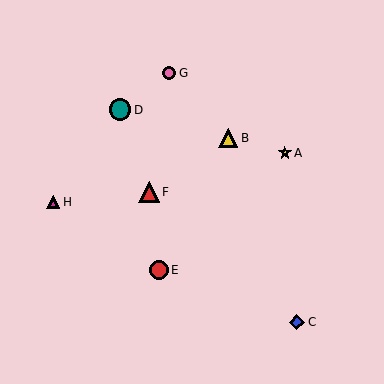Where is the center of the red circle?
The center of the red circle is at (159, 270).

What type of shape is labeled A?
Shape A is a yellow star.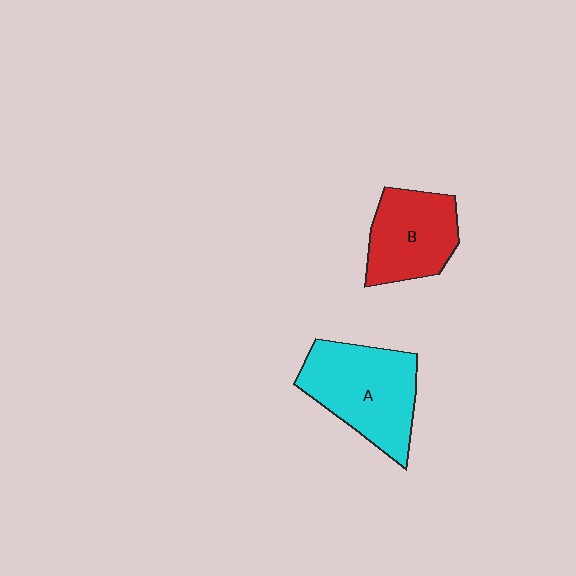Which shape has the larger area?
Shape A (cyan).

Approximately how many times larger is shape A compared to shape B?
Approximately 1.3 times.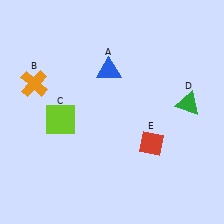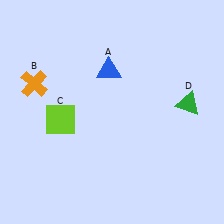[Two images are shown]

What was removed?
The red diamond (E) was removed in Image 2.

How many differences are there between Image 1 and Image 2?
There is 1 difference between the two images.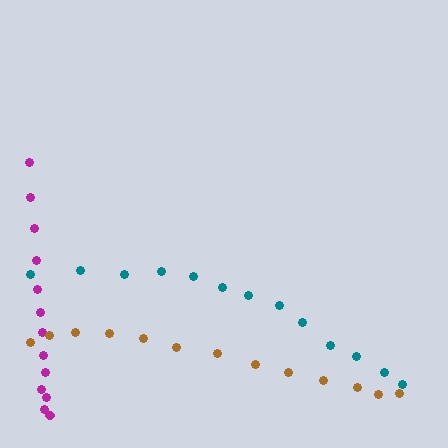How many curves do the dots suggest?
There are 3 distinct paths.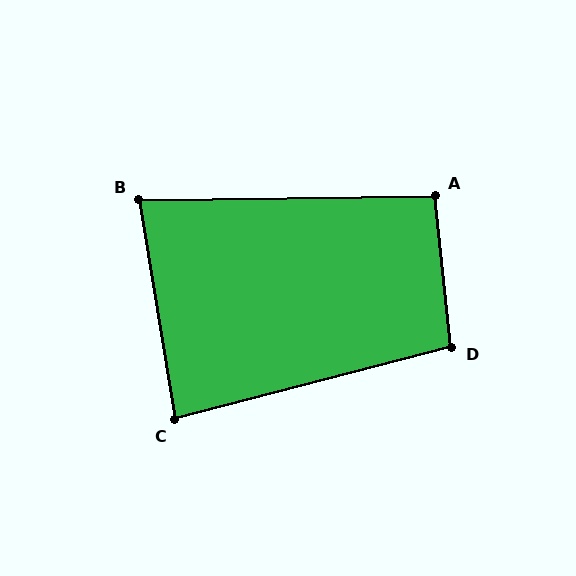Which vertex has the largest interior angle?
D, at approximately 99 degrees.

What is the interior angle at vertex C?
Approximately 85 degrees (acute).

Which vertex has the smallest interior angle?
B, at approximately 81 degrees.